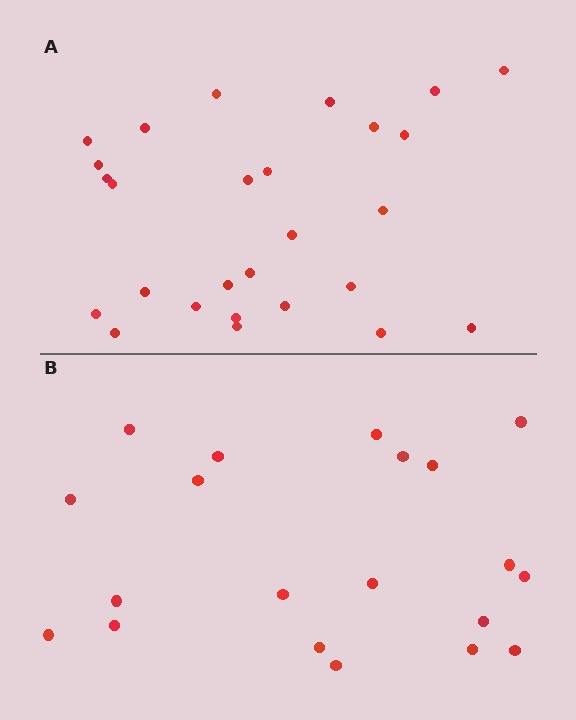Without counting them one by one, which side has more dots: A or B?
Region A (the top region) has more dots.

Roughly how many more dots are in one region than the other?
Region A has roughly 8 or so more dots than region B.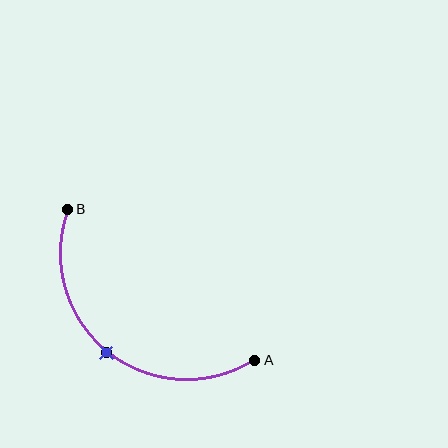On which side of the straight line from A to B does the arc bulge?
The arc bulges below and to the left of the straight line connecting A and B.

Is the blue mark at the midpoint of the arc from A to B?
Yes. The blue mark lies on the arc at equal arc-length from both A and B — it is the arc midpoint.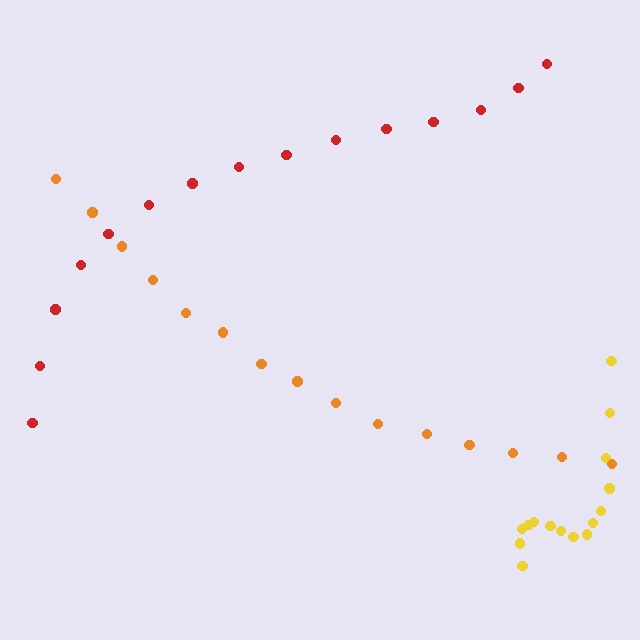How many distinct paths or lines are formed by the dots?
There are 3 distinct paths.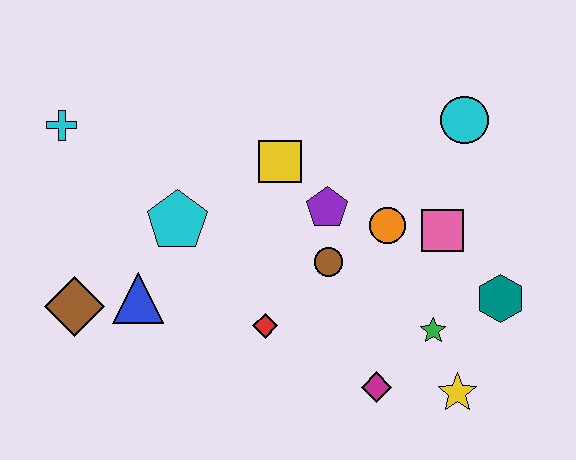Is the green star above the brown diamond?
No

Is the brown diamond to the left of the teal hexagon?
Yes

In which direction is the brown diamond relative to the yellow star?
The brown diamond is to the left of the yellow star.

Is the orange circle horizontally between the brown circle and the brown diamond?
No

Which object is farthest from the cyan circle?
The brown diamond is farthest from the cyan circle.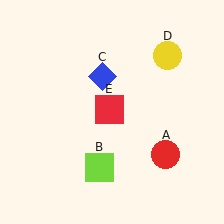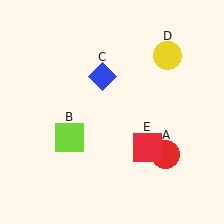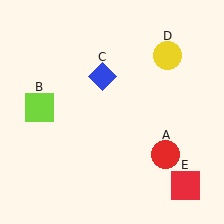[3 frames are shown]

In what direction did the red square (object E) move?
The red square (object E) moved down and to the right.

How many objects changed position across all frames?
2 objects changed position: lime square (object B), red square (object E).